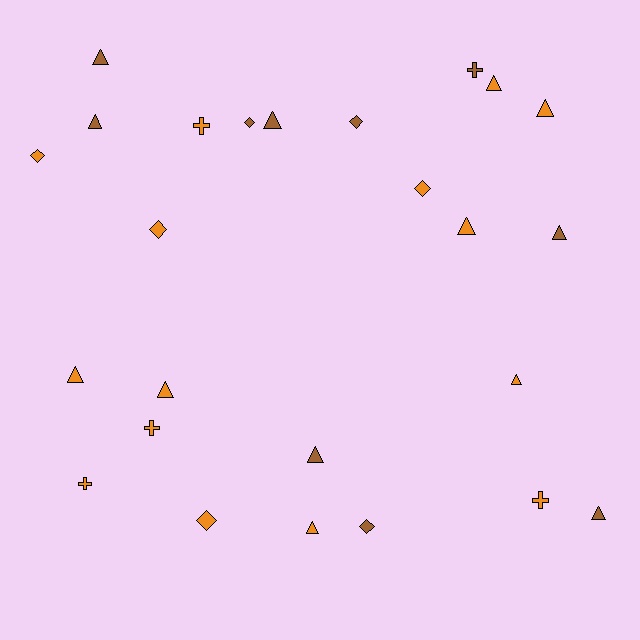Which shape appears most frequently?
Triangle, with 13 objects.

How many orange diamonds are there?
There are 4 orange diamonds.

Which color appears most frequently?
Orange, with 15 objects.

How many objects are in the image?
There are 25 objects.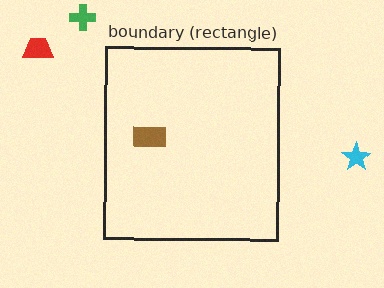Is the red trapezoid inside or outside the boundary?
Outside.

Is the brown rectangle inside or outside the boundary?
Inside.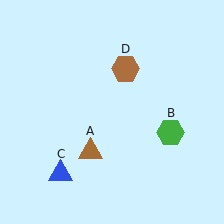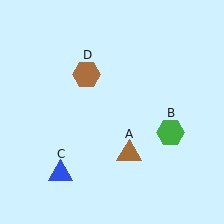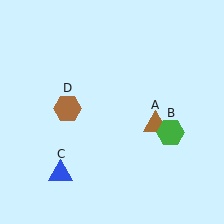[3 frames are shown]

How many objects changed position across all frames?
2 objects changed position: brown triangle (object A), brown hexagon (object D).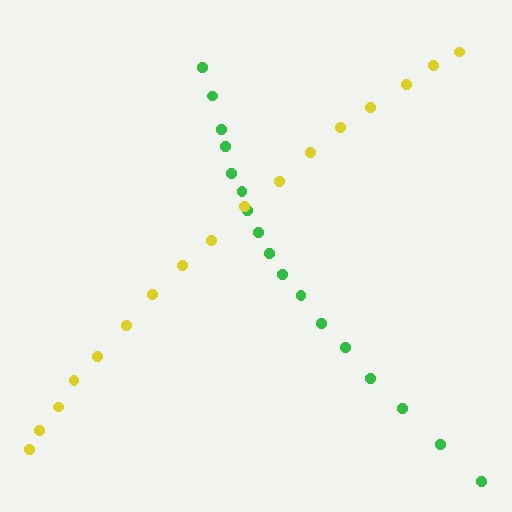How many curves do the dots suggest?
There are 2 distinct paths.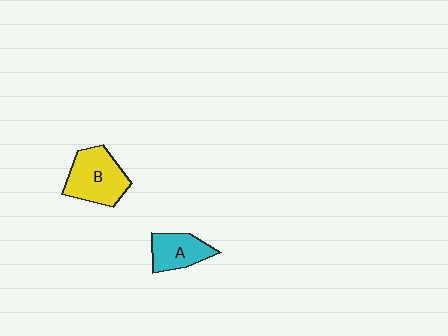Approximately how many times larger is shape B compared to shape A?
Approximately 1.5 times.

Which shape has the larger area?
Shape B (yellow).